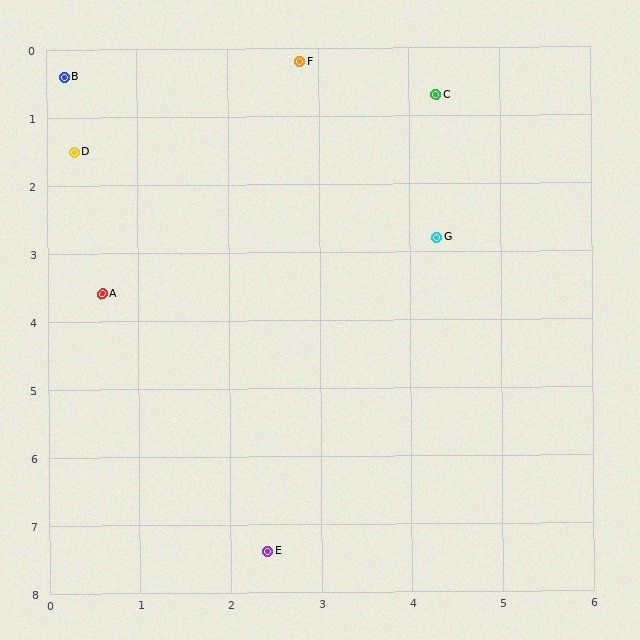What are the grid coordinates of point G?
Point G is at approximately (4.3, 2.8).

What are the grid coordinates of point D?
Point D is at approximately (0.3, 1.5).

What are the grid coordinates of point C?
Point C is at approximately (4.3, 0.7).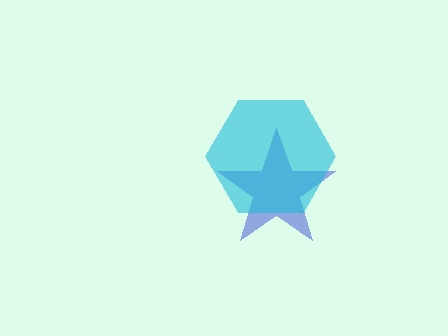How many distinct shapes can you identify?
There are 2 distinct shapes: a blue star, a cyan hexagon.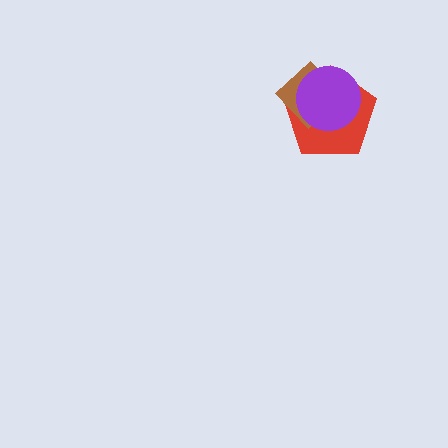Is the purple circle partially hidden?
No, no other shape covers it.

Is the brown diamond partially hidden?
Yes, it is partially covered by another shape.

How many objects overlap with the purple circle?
2 objects overlap with the purple circle.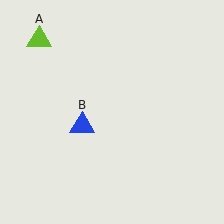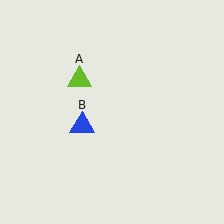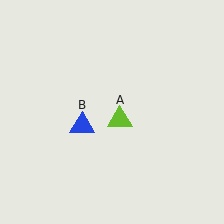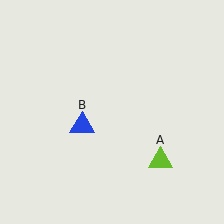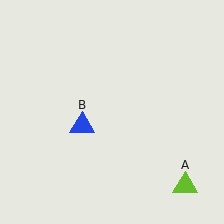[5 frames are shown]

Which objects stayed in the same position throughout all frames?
Blue triangle (object B) remained stationary.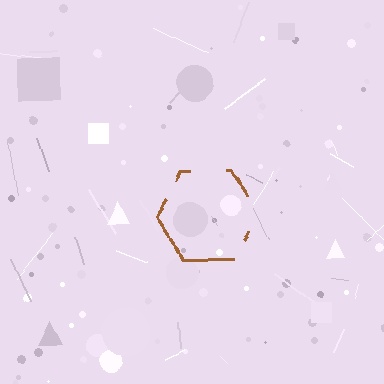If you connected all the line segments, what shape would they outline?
They would outline a hexagon.